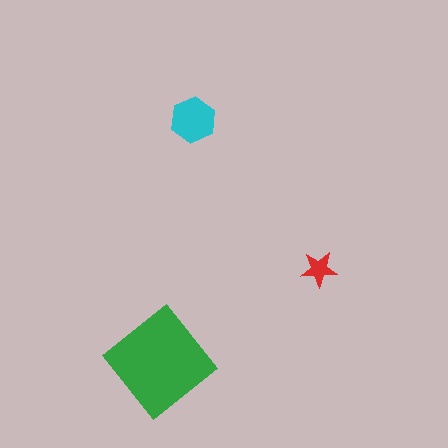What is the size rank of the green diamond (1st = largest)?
1st.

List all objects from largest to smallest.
The green diamond, the cyan hexagon, the red star.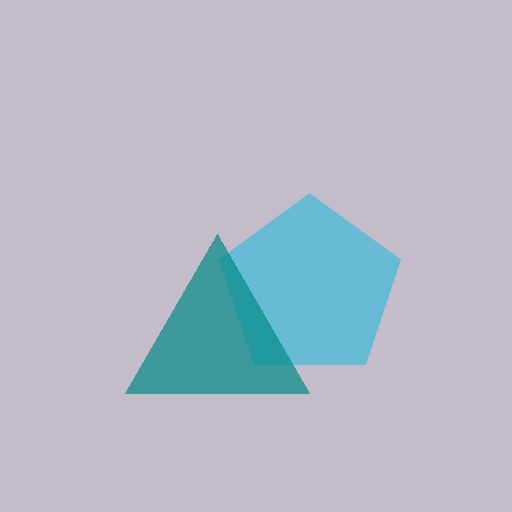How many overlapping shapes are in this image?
There are 2 overlapping shapes in the image.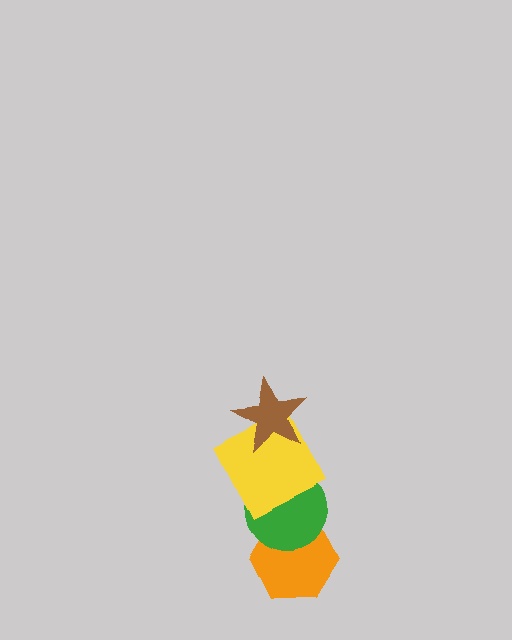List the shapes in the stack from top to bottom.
From top to bottom: the brown star, the yellow square, the green circle, the orange hexagon.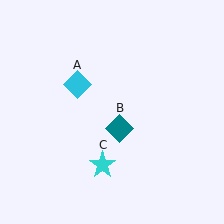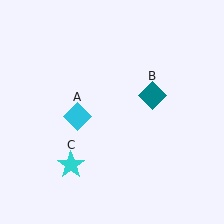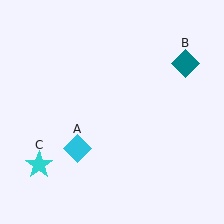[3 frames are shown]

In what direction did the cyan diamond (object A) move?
The cyan diamond (object A) moved down.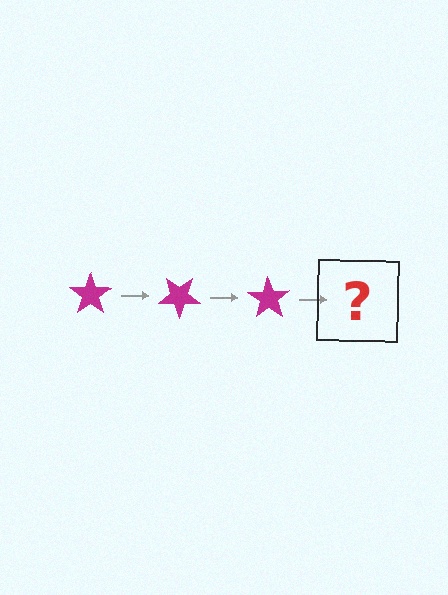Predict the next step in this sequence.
The next step is a magenta star rotated 105 degrees.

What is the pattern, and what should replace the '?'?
The pattern is that the star rotates 35 degrees each step. The '?' should be a magenta star rotated 105 degrees.